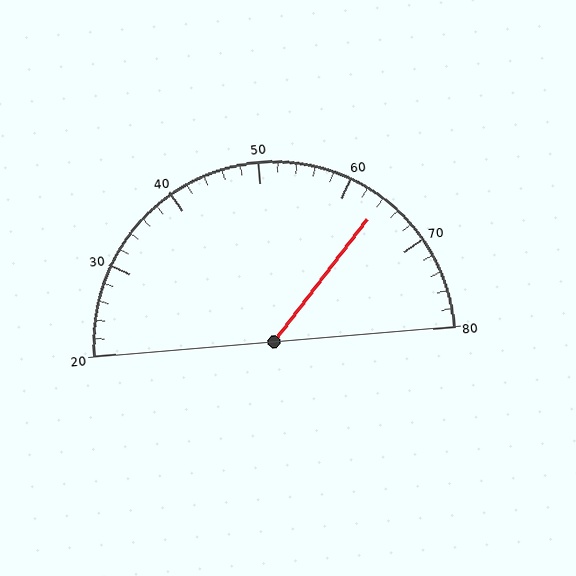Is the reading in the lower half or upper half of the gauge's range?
The reading is in the upper half of the range (20 to 80).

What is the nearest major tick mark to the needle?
The nearest major tick mark is 60.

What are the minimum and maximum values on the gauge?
The gauge ranges from 20 to 80.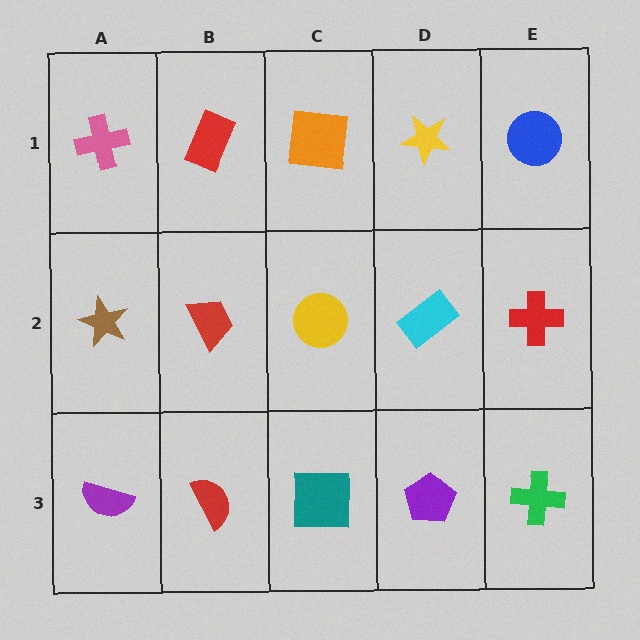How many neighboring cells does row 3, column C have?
3.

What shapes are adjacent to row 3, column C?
A yellow circle (row 2, column C), a red semicircle (row 3, column B), a purple pentagon (row 3, column D).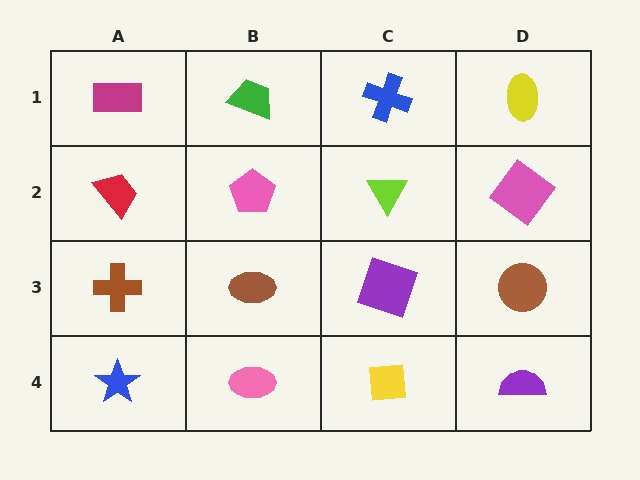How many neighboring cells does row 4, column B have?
3.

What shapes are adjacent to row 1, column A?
A red trapezoid (row 2, column A), a green trapezoid (row 1, column B).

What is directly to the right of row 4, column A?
A pink ellipse.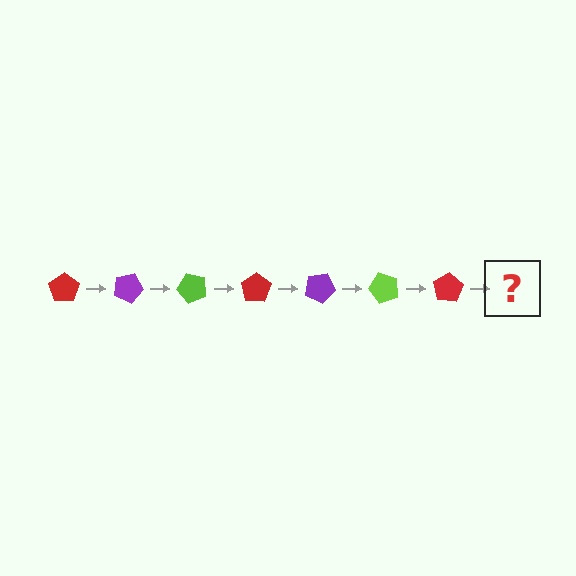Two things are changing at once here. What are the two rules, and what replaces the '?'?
The two rules are that it rotates 25 degrees each step and the color cycles through red, purple, and lime. The '?' should be a purple pentagon, rotated 175 degrees from the start.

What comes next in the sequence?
The next element should be a purple pentagon, rotated 175 degrees from the start.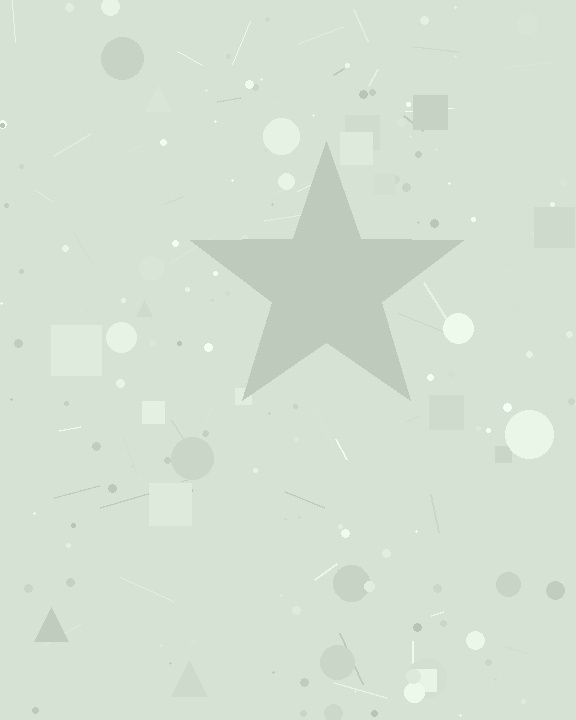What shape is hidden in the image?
A star is hidden in the image.